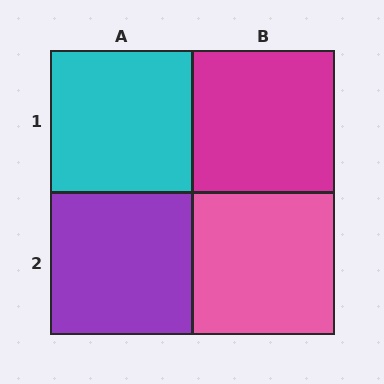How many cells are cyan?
1 cell is cyan.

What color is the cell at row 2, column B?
Pink.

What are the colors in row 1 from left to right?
Cyan, magenta.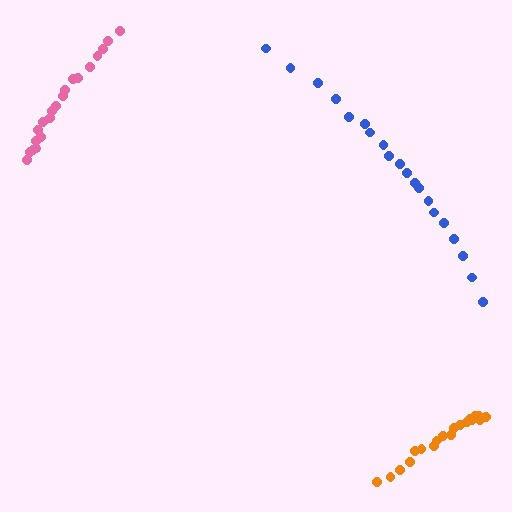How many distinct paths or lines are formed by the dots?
There are 3 distinct paths.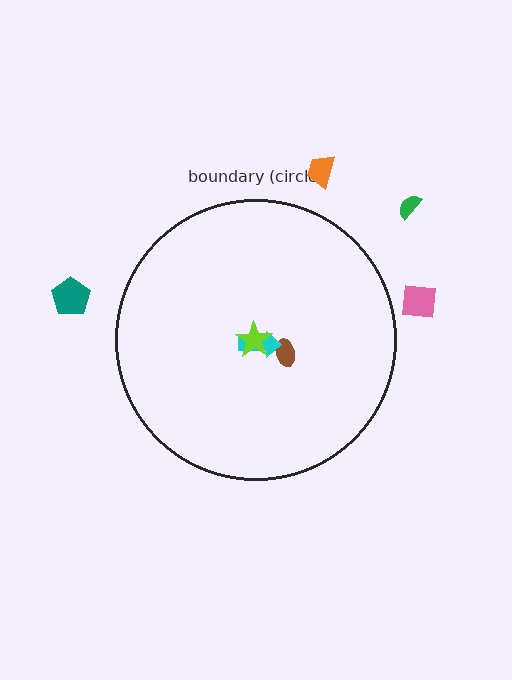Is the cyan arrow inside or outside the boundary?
Inside.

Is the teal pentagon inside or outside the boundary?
Outside.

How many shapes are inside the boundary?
3 inside, 4 outside.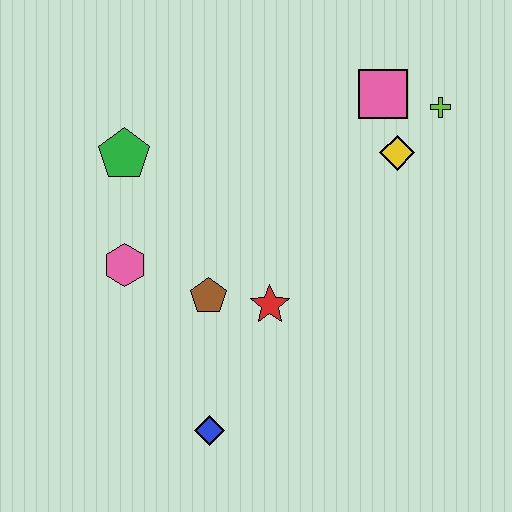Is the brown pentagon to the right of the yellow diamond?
No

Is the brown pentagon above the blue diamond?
Yes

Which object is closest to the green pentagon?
The pink hexagon is closest to the green pentagon.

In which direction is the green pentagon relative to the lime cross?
The green pentagon is to the left of the lime cross.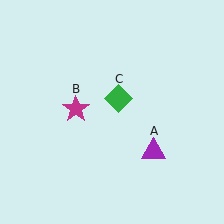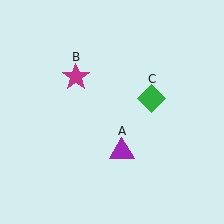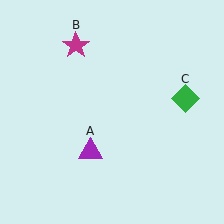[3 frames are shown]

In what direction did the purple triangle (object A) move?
The purple triangle (object A) moved left.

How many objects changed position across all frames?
3 objects changed position: purple triangle (object A), magenta star (object B), green diamond (object C).